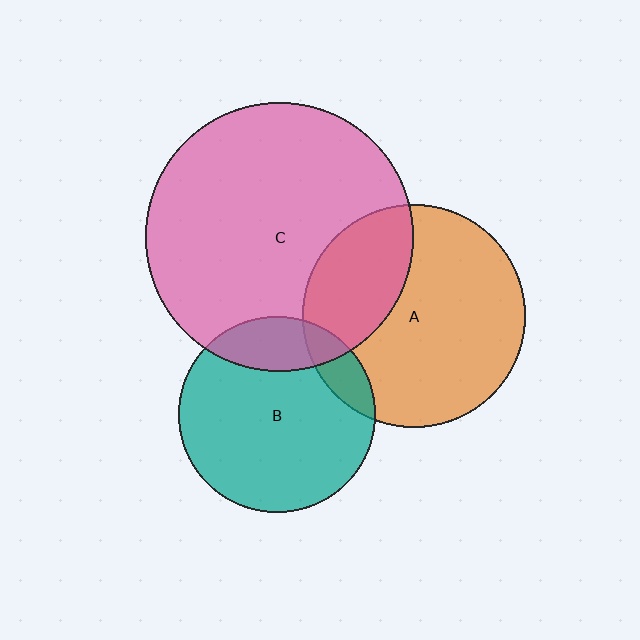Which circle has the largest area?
Circle C (pink).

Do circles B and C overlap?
Yes.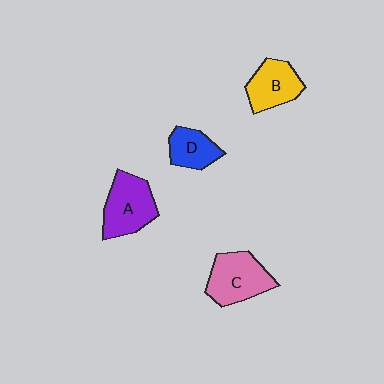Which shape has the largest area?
Shape C (pink).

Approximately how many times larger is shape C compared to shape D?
Approximately 1.6 times.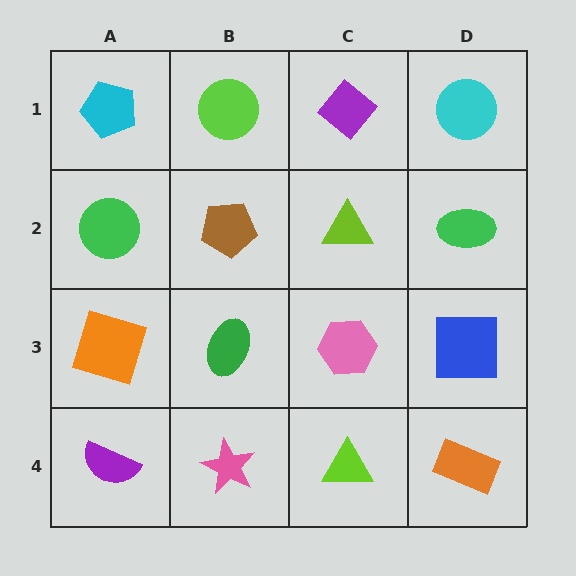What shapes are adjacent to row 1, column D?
A green ellipse (row 2, column D), a purple diamond (row 1, column C).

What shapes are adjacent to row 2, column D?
A cyan circle (row 1, column D), a blue square (row 3, column D), a lime triangle (row 2, column C).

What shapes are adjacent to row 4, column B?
A green ellipse (row 3, column B), a purple semicircle (row 4, column A), a lime triangle (row 4, column C).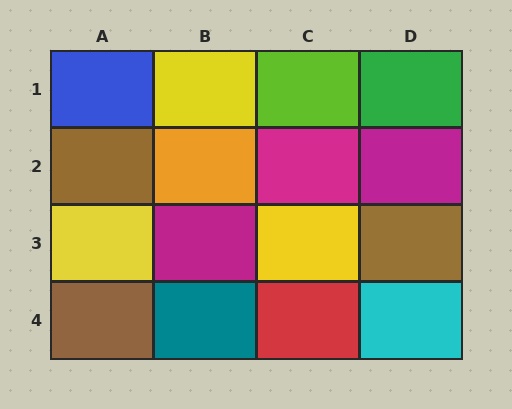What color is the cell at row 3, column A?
Yellow.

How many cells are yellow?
3 cells are yellow.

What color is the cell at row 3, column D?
Brown.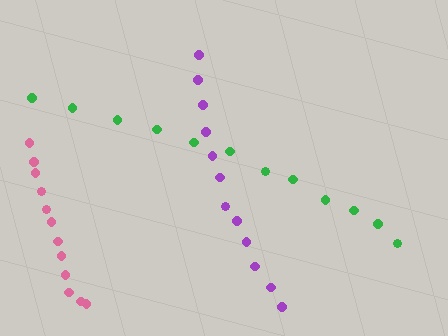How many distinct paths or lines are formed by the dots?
There are 3 distinct paths.